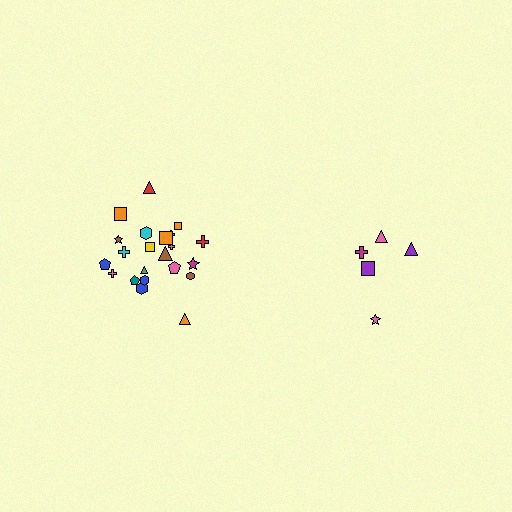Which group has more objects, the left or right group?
The left group.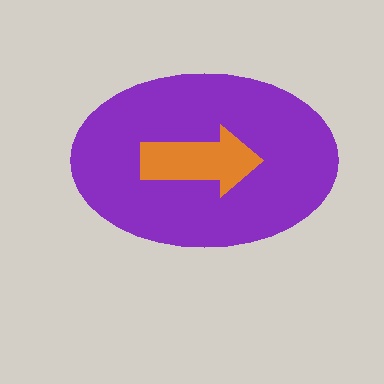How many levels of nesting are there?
2.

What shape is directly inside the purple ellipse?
The orange arrow.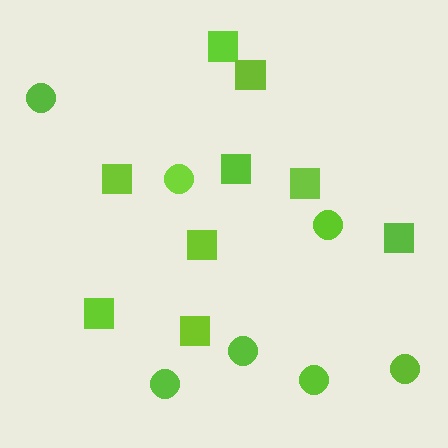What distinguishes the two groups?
There are 2 groups: one group of squares (9) and one group of circles (7).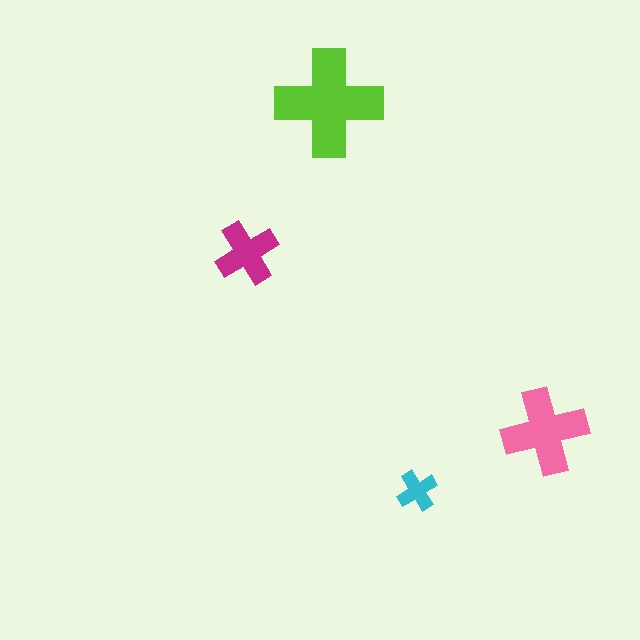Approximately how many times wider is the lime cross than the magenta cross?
About 1.5 times wider.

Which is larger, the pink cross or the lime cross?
The lime one.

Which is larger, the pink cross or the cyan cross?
The pink one.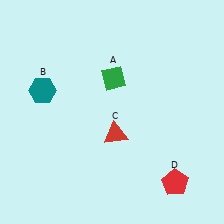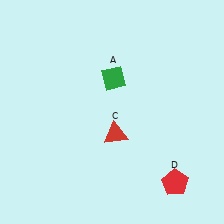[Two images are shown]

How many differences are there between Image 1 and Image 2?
There is 1 difference between the two images.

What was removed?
The teal hexagon (B) was removed in Image 2.